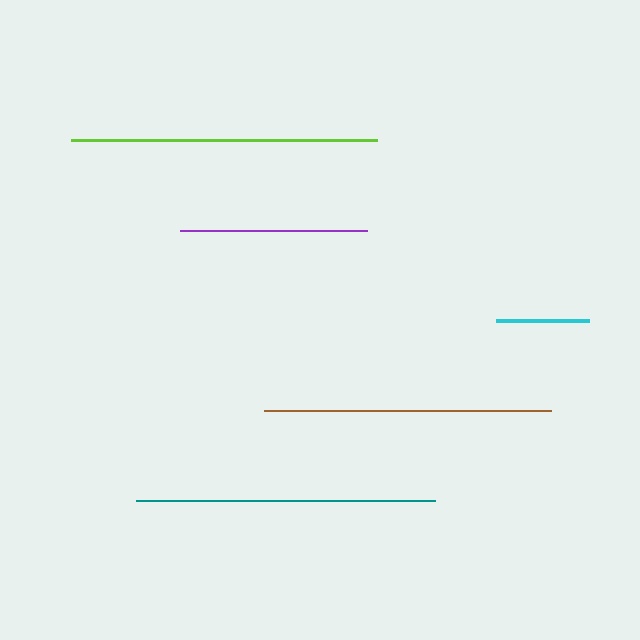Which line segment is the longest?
The lime line is the longest at approximately 307 pixels.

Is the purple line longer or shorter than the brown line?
The brown line is longer than the purple line.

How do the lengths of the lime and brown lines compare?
The lime and brown lines are approximately the same length.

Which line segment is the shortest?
The cyan line is the shortest at approximately 92 pixels.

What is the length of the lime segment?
The lime segment is approximately 307 pixels long.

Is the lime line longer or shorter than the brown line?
The lime line is longer than the brown line.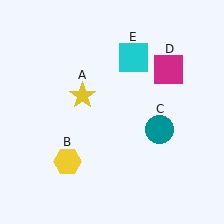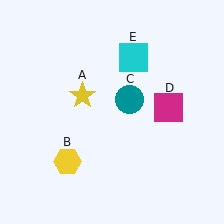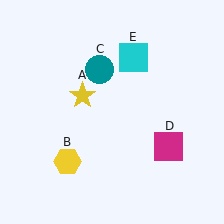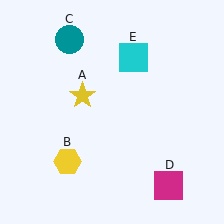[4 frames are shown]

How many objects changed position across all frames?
2 objects changed position: teal circle (object C), magenta square (object D).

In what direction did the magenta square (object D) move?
The magenta square (object D) moved down.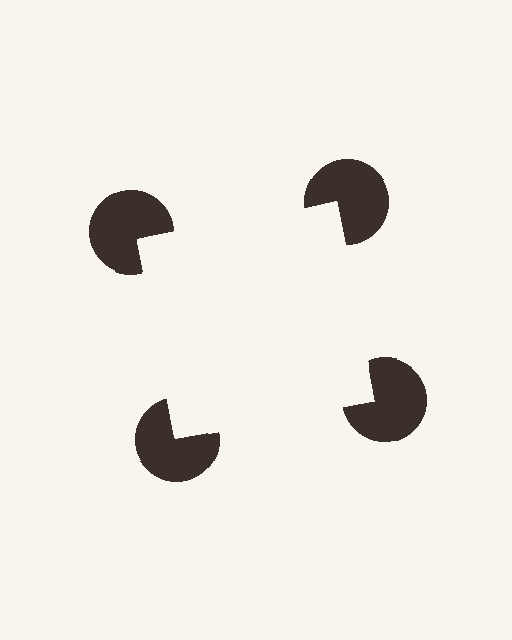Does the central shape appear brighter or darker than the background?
It typically appears slightly brighter than the background, even though no actual brightness change is drawn.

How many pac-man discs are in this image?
There are 4 — one at each vertex of the illusory square.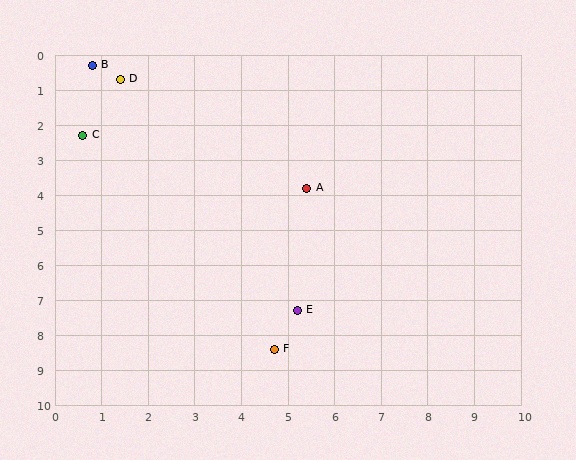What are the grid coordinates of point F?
Point F is at approximately (4.7, 8.4).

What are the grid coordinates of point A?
Point A is at approximately (5.4, 3.8).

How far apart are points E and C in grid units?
Points E and C are about 6.8 grid units apart.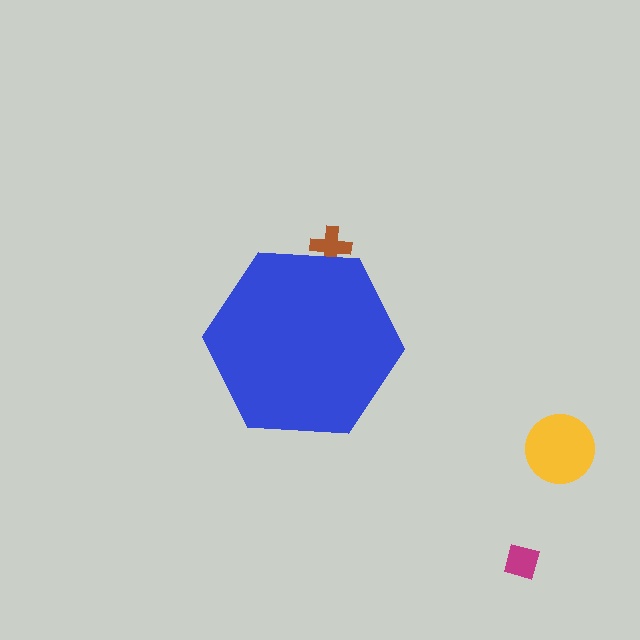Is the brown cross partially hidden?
Yes, the brown cross is partially hidden behind the blue hexagon.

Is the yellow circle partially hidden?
No, the yellow circle is fully visible.